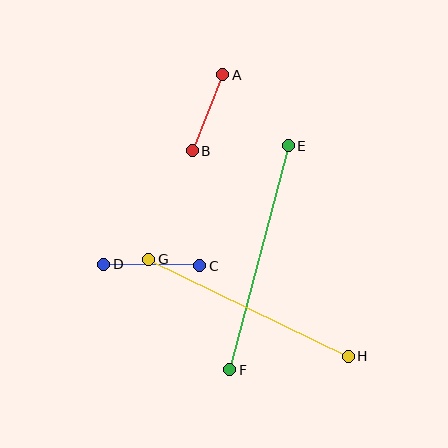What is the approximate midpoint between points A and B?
The midpoint is at approximately (208, 113) pixels.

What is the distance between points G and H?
The distance is approximately 222 pixels.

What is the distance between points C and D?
The distance is approximately 96 pixels.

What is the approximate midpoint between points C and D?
The midpoint is at approximately (152, 265) pixels.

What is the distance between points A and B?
The distance is approximately 82 pixels.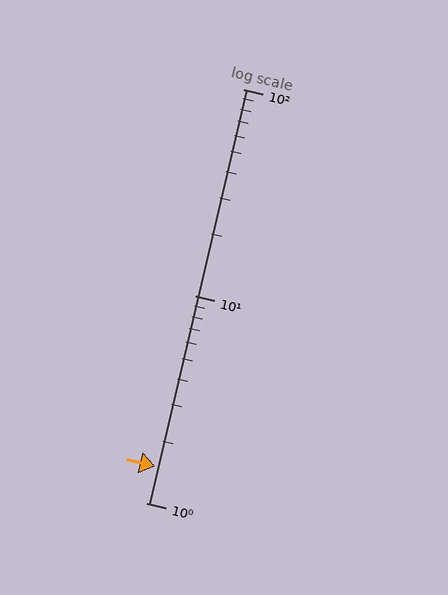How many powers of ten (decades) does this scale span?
The scale spans 2 decades, from 1 to 100.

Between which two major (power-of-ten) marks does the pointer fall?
The pointer is between 1 and 10.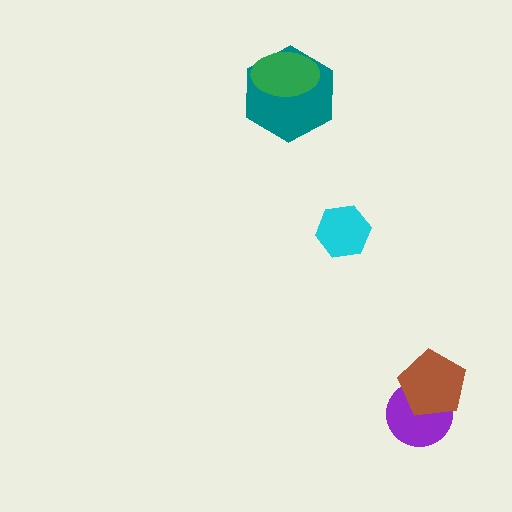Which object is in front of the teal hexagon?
The green ellipse is in front of the teal hexagon.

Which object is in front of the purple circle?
The brown pentagon is in front of the purple circle.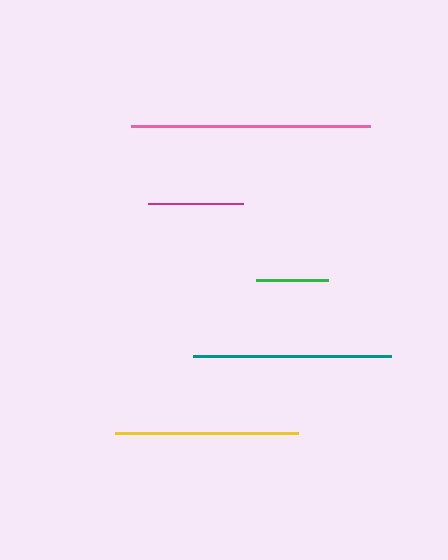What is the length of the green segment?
The green segment is approximately 73 pixels long.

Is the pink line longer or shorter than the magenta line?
The pink line is longer than the magenta line.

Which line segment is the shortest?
The green line is the shortest at approximately 73 pixels.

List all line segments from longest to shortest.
From longest to shortest: pink, teal, yellow, magenta, green.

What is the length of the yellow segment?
The yellow segment is approximately 182 pixels long.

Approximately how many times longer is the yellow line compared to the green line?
The yellow line is approximately 2.5 times the length of the green line.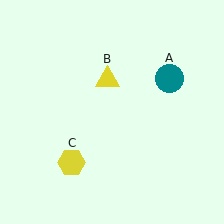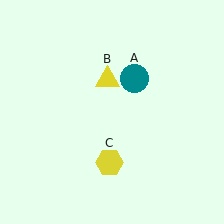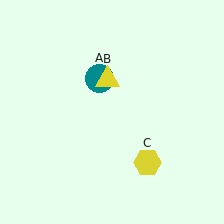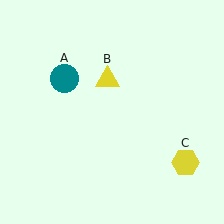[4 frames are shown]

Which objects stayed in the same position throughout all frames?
Yellow triangle (object B) remained stationary.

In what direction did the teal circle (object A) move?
The teal circle (object A) moved left.